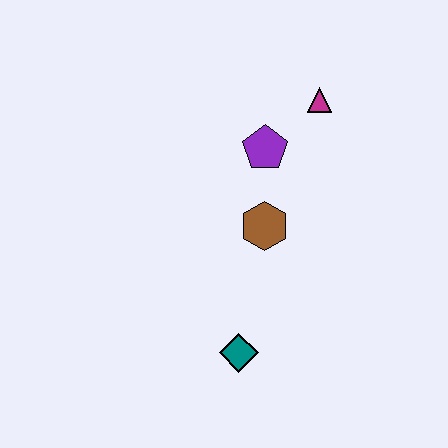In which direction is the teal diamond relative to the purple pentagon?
The teal diamond is below the purple pentagon.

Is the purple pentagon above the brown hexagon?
Yes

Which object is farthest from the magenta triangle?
The teal diamond is farthest from the magenta triangle.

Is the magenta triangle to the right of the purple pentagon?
Yes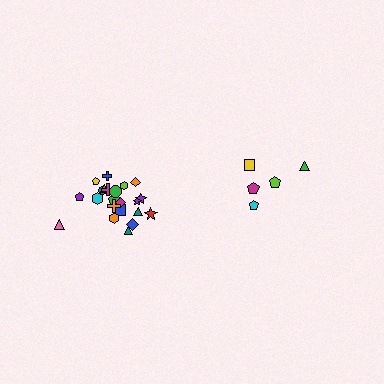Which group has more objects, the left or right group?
The left group.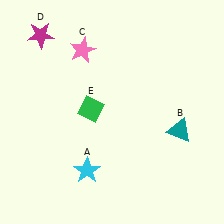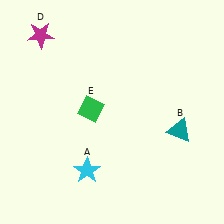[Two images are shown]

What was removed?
The pink star (C) was removed in Image 2.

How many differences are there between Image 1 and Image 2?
There is 1 difference between the two images.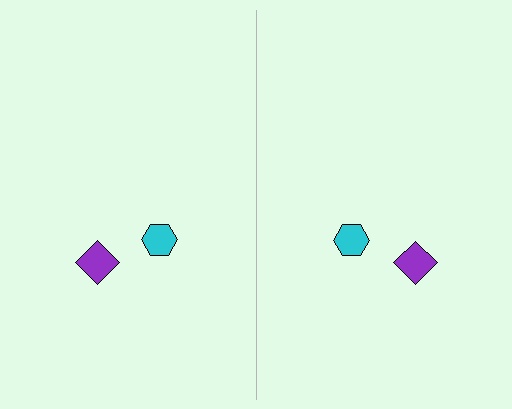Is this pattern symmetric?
Yes, this pattern has bilateral (reflection) symmetry.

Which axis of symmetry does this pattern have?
The pattern has a vertical axis of symmetry running through the center of the image.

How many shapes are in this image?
There are 4 shapes in this image.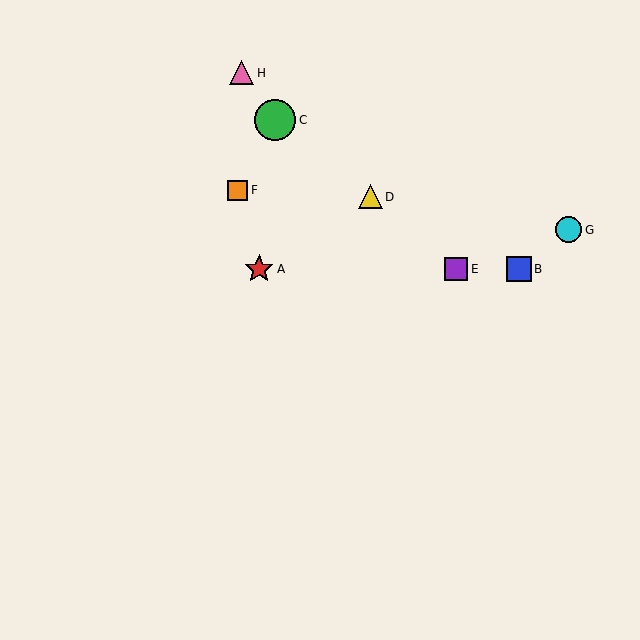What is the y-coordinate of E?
Object E is at y≈269.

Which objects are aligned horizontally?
Objects A, B, E are aligned horizontally.